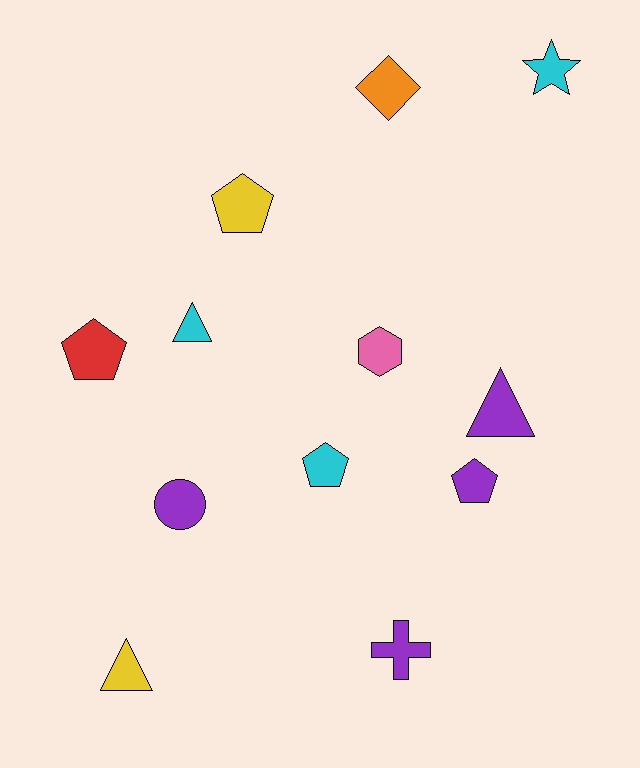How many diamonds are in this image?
There is 1 diamond.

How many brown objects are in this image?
There are no brown objects.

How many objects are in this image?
There are 12 objects.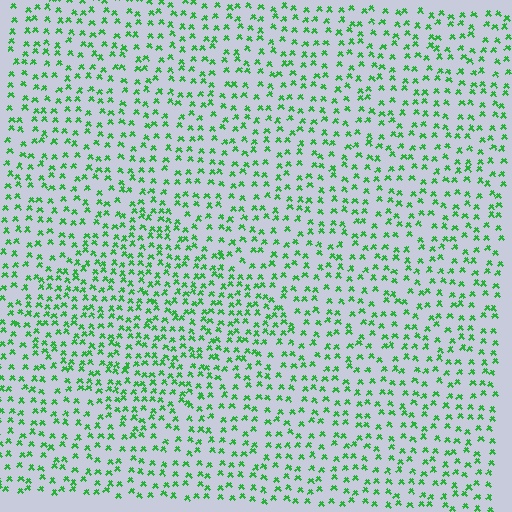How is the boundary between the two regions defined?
The boundary is defined by a change in element density (approximately 1.5x ratio). All elements are the same color, size, and shape.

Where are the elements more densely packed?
The elements are more densely packed inside the diamond boundary.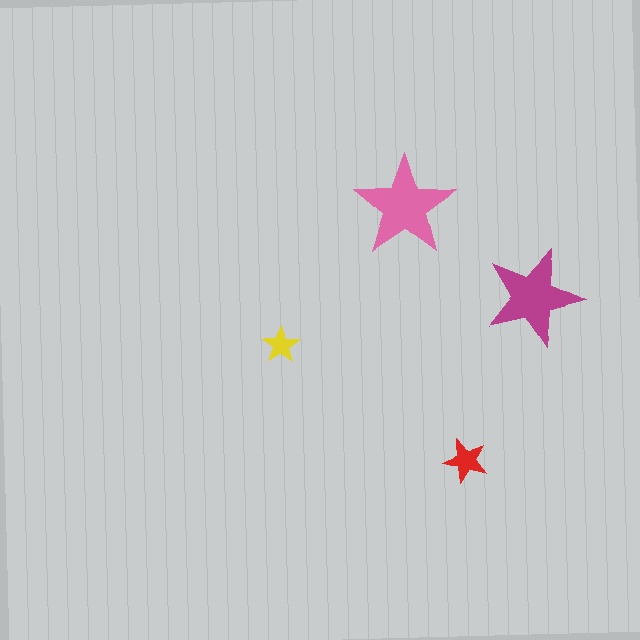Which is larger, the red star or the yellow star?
The red one.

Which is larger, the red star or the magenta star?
The magenta one.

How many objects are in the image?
There are 4 objects in the image.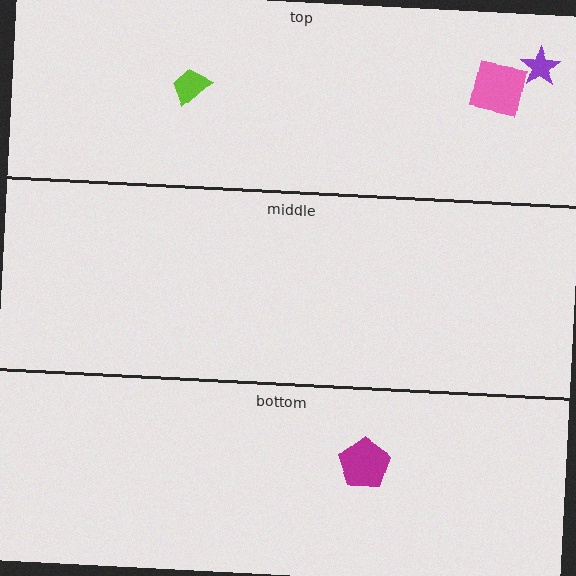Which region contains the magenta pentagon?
The bottom region.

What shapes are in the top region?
The purple star, the lime trapezoid, the pink square.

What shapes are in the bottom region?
The magenta pentagon.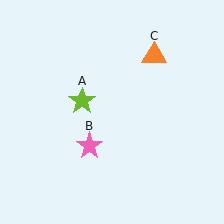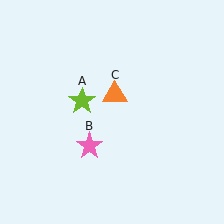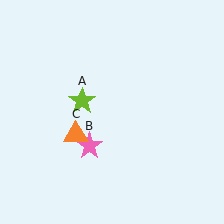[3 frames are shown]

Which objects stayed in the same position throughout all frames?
Lime star (object A) and pink star (object B) remained stationary.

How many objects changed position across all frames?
1 object changed position: orange triangle (object C).